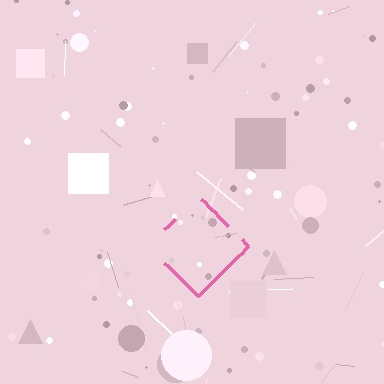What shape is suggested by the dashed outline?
The dashed outline suggests a diamond.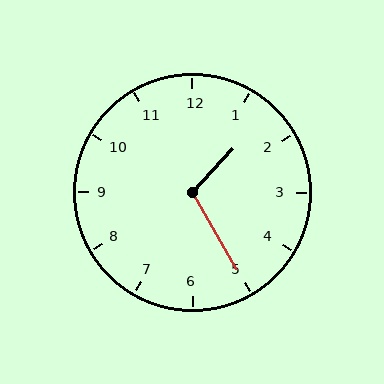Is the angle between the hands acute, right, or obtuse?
It is obtuse.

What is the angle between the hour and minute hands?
Approximately 108 degrees.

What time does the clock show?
1:25.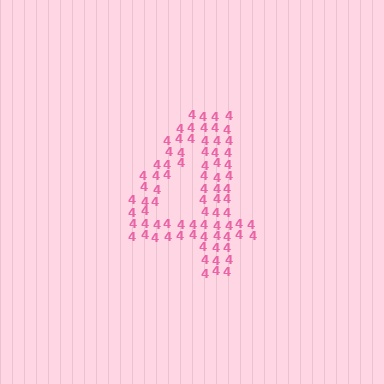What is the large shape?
The large shape is the digit 4.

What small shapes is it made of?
It is made of small digit 4's.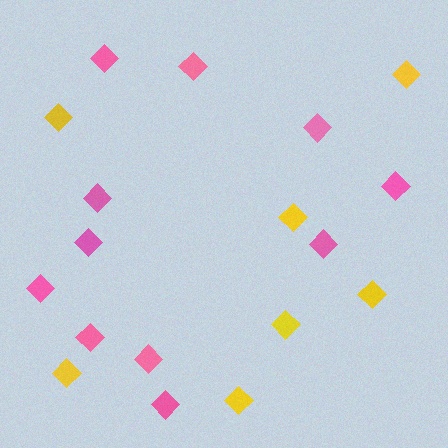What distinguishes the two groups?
There are 2 groups: one group of yellow diamonds (7) and one group of pink diamonds (11).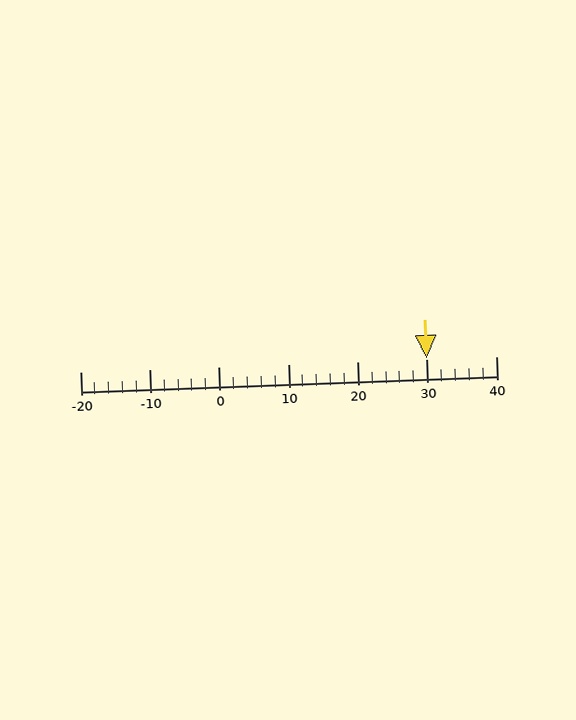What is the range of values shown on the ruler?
The ruler shows values from -20 to 40.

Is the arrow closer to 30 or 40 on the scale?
The arrow is closer to 30.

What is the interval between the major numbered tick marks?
The major tick marks are spaced 10 units apart.